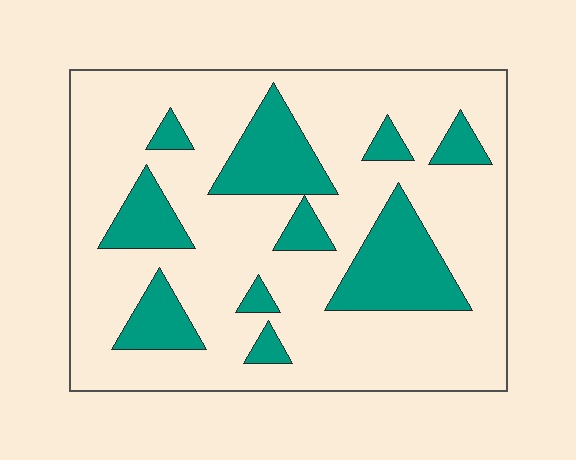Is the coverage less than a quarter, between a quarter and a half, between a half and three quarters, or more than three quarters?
Less than a quarter.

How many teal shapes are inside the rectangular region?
10.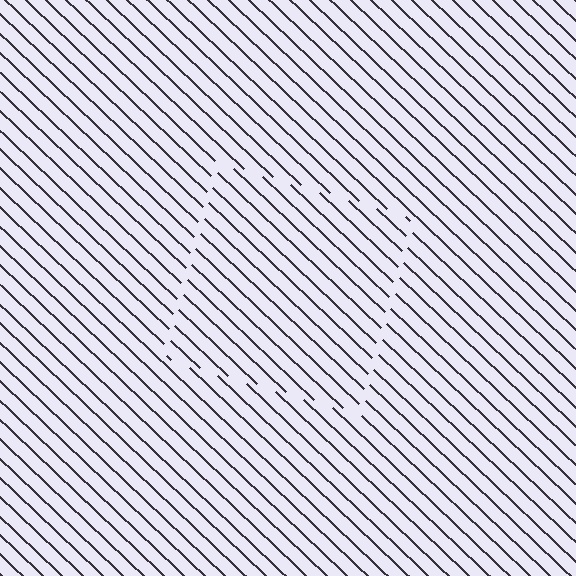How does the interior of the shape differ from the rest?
The interior of the shape contains the same grating, shifted by half a period — the contour is defined by the phase discontinuity where line-ends from the inner and outer gratings abut.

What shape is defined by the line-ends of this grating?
An illusory square. The interior of the shape contains the same grating, shifted by half a period — the contour is defined by the phase discontinuity where line-ends from the inner and outer gratings abut.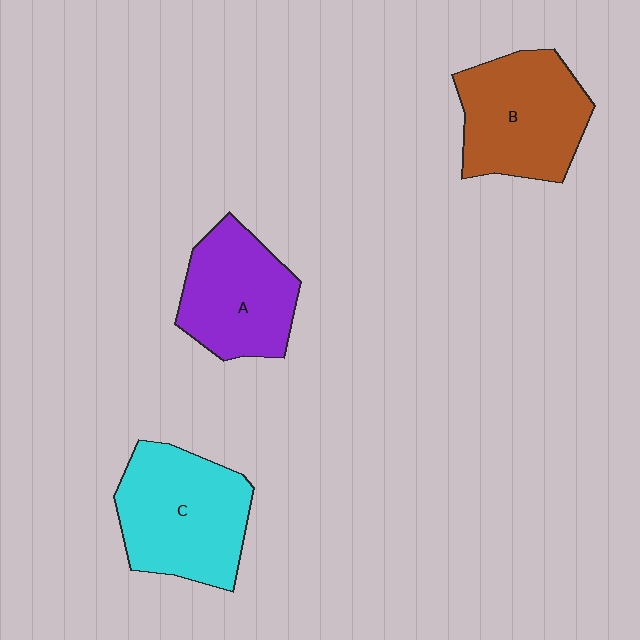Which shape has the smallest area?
Shape A (purple).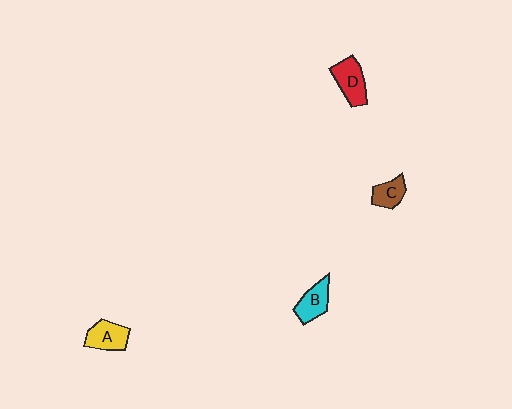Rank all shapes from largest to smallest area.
From largest to smallest: D (red), A (yellow), B (cyan), C (brown).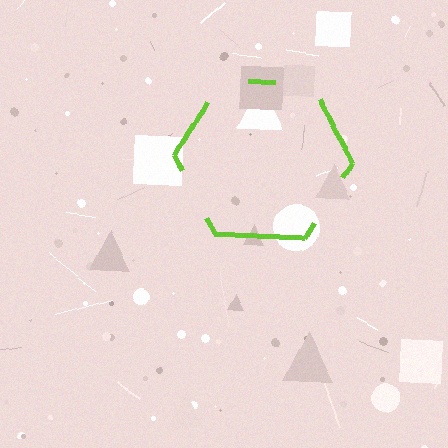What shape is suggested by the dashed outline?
The dashed outline suggests a hexagon.